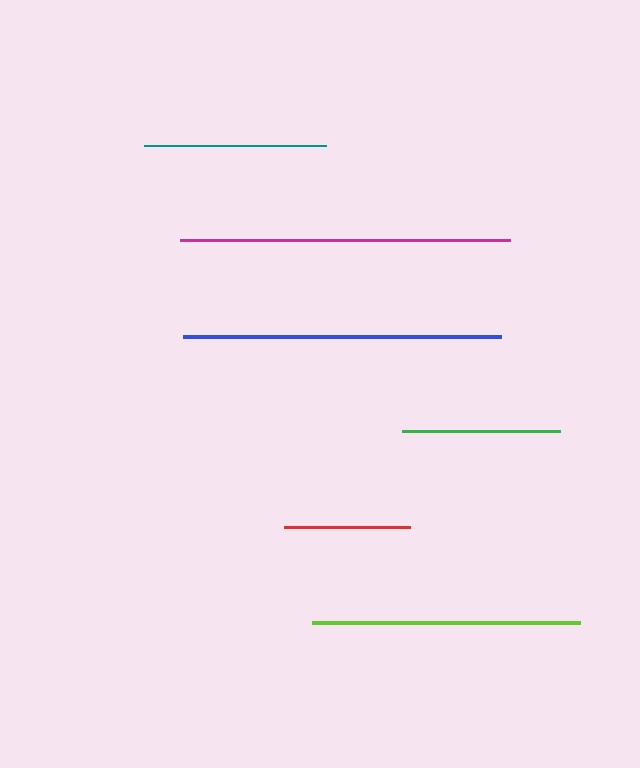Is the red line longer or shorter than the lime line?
The lime line is longer than the red line.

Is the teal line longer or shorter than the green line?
The teal line is longer than the green line.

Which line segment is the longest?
The magenta line is the longest at approximately 330 pixels.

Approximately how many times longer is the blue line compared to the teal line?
The blue line is approximately 1.8 times the length of the teal line.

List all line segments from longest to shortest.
From longest to shortest: magenta, blue, lime, teal, green, red.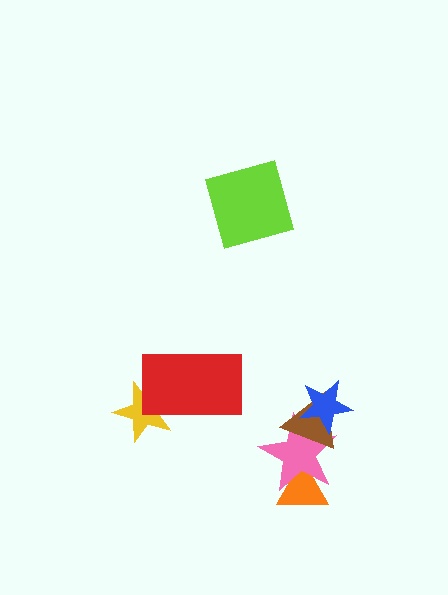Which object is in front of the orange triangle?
The pink star is in front of the orange triangle.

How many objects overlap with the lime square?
0 objects overlap with the lime square.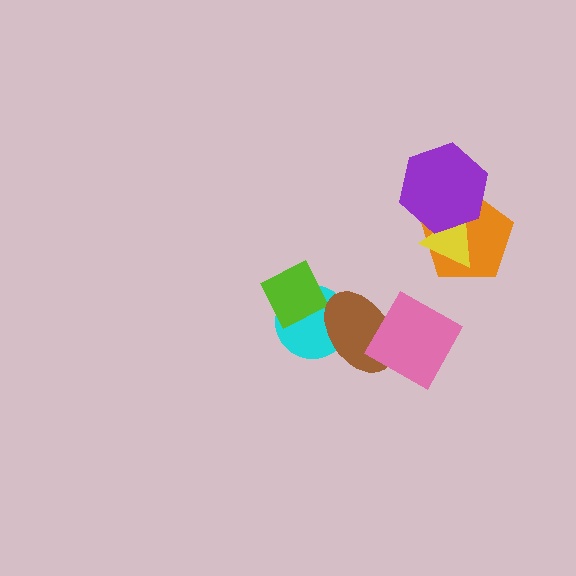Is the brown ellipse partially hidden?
Yes, it is partially covered by another shape.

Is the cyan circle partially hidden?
Yes, it is partially covered by another shape.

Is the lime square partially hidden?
No, no other shape covers it.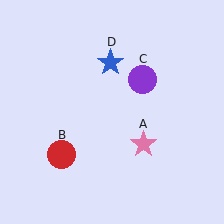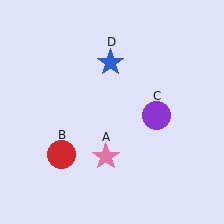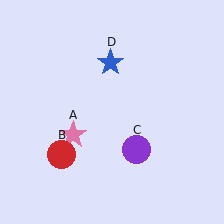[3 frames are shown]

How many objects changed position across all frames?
2 objects changed position: pink star (object A), purple circle (object C).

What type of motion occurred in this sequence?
The pink star (object A), purple circle (object C) rotated clockwise around the center of the scene.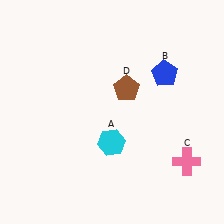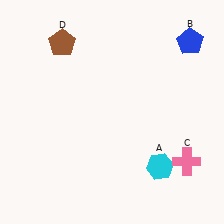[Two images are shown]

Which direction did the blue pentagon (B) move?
The blue pentagon (B) moved up.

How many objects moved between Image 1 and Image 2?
3 objects moved between the two images.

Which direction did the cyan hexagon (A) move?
The cyan hexagon (A) moved right.